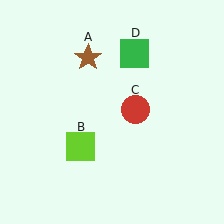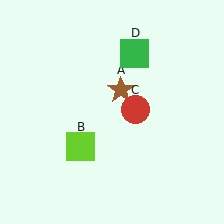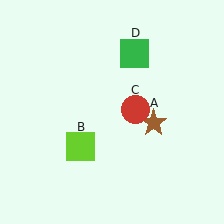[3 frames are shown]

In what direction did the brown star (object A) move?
The brown star (object A) moved down and to the right.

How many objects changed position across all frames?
1 object changed position: brown star (object A).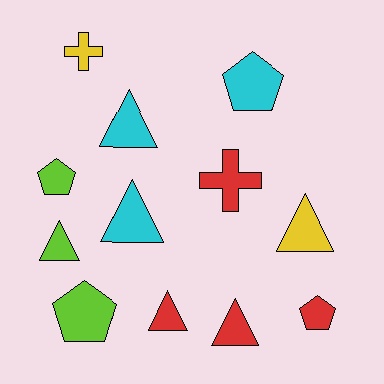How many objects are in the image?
There are 12 objects.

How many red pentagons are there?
There is 1 red pentagon.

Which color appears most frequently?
Red, with 4 objects.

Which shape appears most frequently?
Triangle, with 6 objects.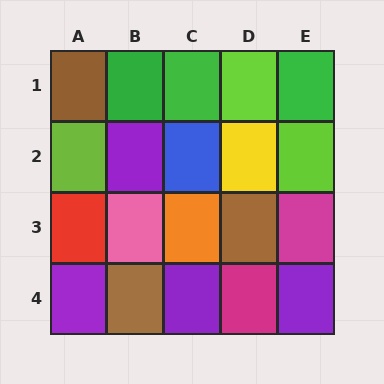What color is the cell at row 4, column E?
Purple.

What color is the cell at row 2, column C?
Blue.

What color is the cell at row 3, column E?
Magenta.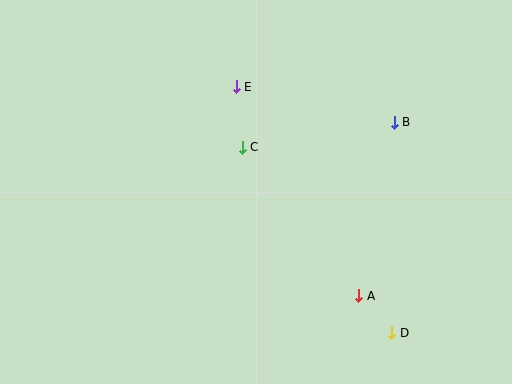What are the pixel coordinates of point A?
Point A is at (359, 296).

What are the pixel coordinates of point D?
Point D is at (392, 333).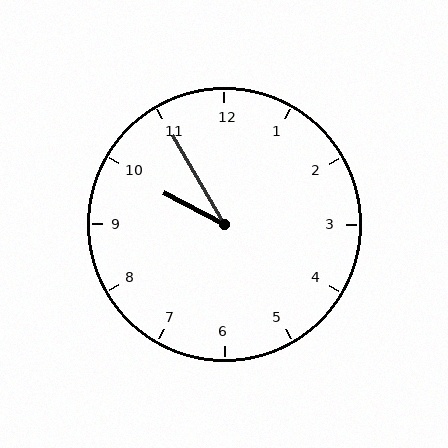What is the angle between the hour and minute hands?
Approximately 32 degrees.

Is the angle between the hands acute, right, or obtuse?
It is acute.